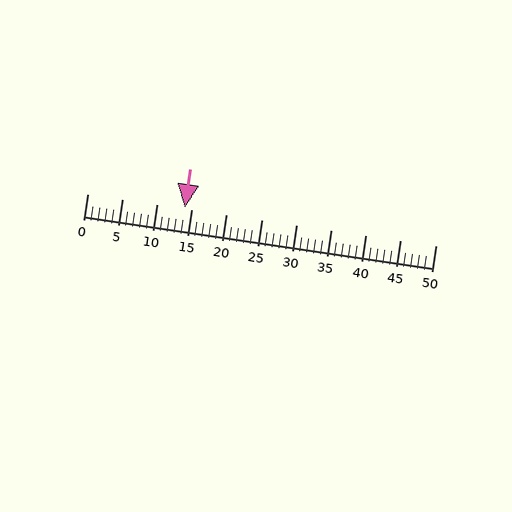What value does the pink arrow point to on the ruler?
The pink arrow points to approximately 14.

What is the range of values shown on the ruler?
The ruler shows values from 0 to 50.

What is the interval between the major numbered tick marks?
The major tick marks are spaced 5 units apart.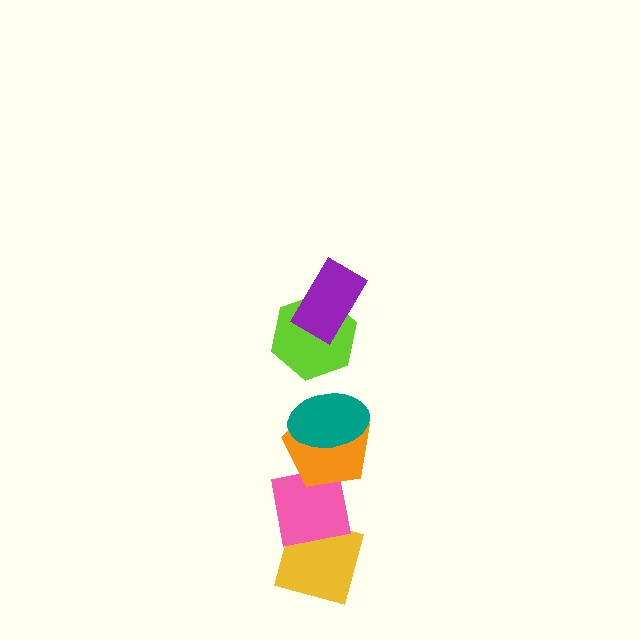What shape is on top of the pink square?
The orange pentagon is on top of the pink square.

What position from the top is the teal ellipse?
The teal ellipse is 3rd from the top.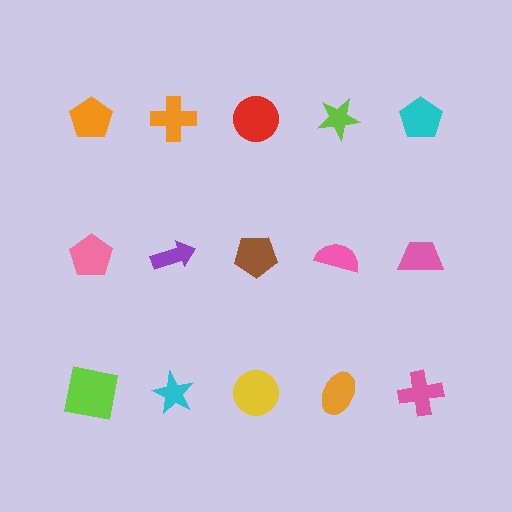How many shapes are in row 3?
5 shapes.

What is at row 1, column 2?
An orange cross.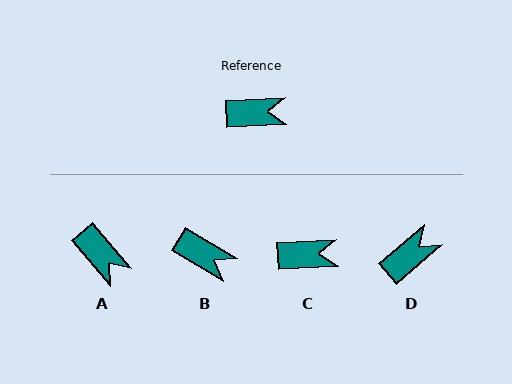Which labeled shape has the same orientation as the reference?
C.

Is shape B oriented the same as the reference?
No, it is off by about 34 degrees.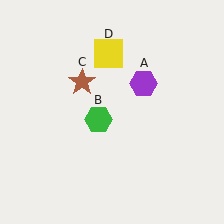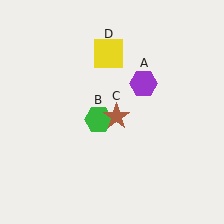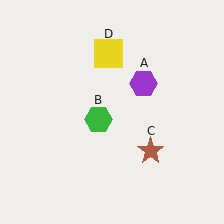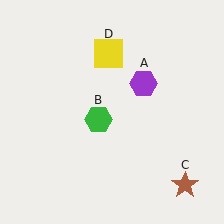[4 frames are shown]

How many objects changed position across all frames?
1 object changed position: brown star (object C).